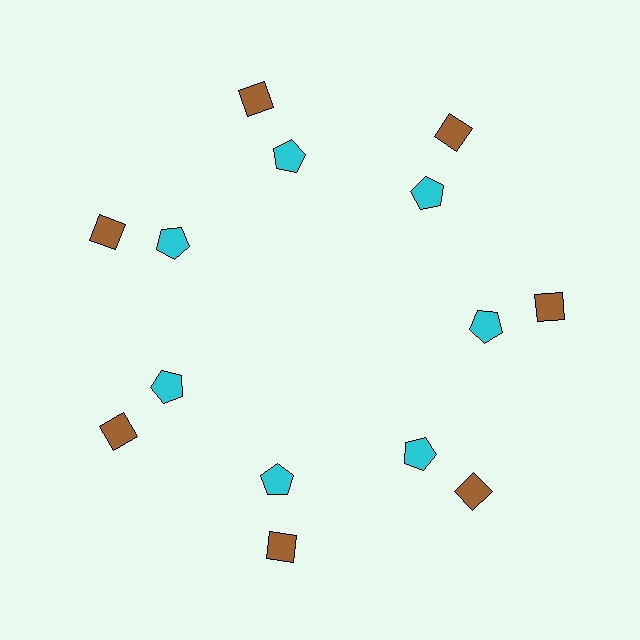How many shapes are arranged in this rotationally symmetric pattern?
There are 14 shapes, arranged in 7 groups of 2.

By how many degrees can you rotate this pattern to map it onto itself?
The pattern maps onto itself every 51 degrees of rotation.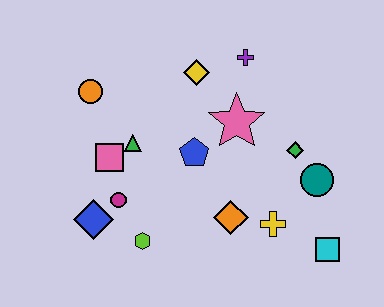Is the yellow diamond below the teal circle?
No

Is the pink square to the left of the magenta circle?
Yes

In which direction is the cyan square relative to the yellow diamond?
The cyan square is below the yellow diamond.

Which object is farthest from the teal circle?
The orange circle is farthest from the teal circle.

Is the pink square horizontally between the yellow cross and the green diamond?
No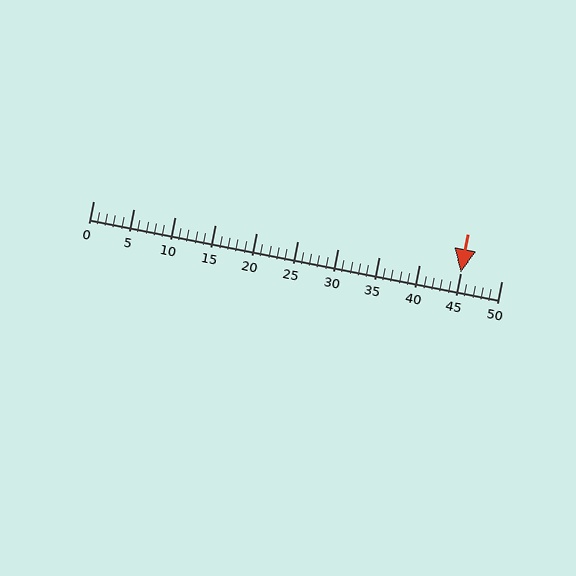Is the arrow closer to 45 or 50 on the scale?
The arrow is closer to 45.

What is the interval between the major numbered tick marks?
The major tick marks are spaced 5 units apart.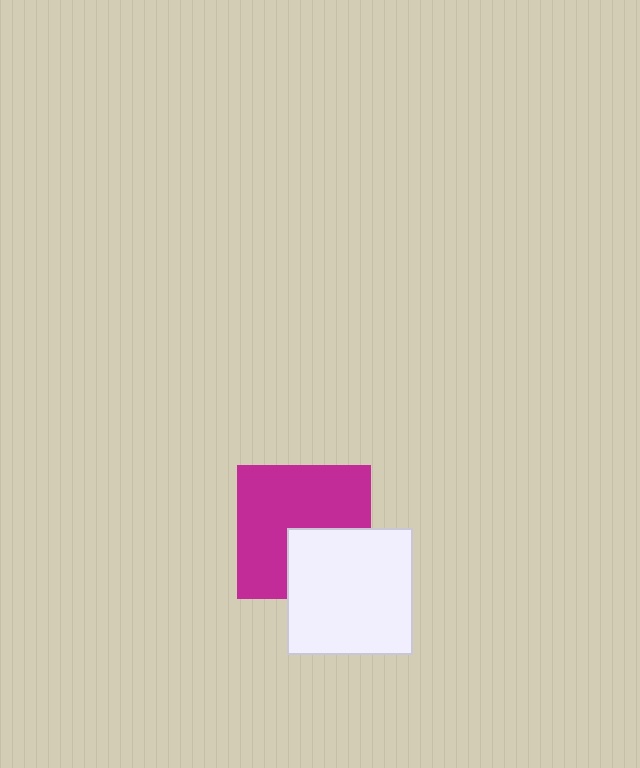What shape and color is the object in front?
The object in front is a white square.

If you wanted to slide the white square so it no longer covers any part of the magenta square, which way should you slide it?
Slide it toward the lower-right — that is the most direct way to separate the two shapes.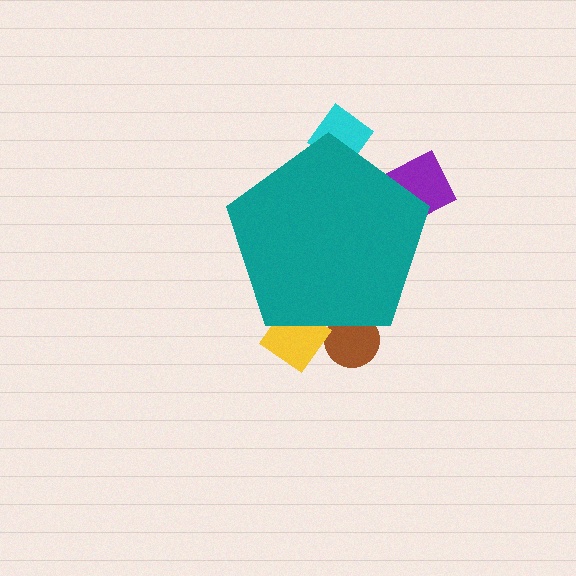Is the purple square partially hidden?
Yes, the purple square is partially hidden behind the teal pentagon.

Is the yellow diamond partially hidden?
Yes, the yellow diamond is partially hidden behind the teal pentagon.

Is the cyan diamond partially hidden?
Yes, the cyan diamond is partially hidden behind the teal pentagon.